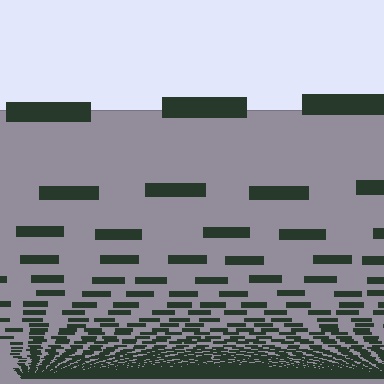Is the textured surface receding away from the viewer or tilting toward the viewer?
The surface appears to tilt toward the viewer. Texture elements get larger and sparser toward the top.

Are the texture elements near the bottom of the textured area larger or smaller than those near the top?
Smaller. The gradient is inverted — elements near the bottom are smaller and denser.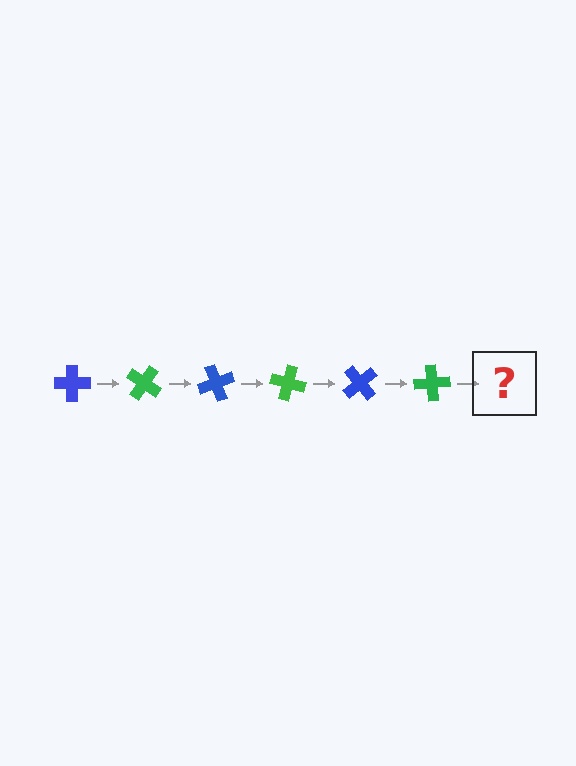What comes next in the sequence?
The next element should be a blue cross, rotated 210 degrees from the start.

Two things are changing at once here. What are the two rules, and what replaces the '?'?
The two rules are that it rotates 35 degrees each step and the color cycles through blue and green. The '?' should be a blue cross, rotated 210 degrees from the start.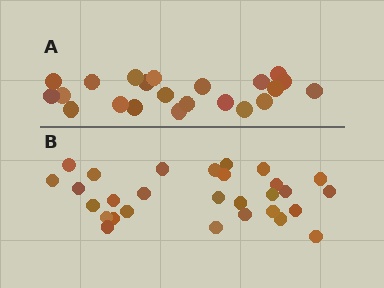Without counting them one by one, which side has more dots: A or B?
Region B (the bottom region) has more dots.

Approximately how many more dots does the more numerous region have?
Region B has roughly 8 or so more dots than region A.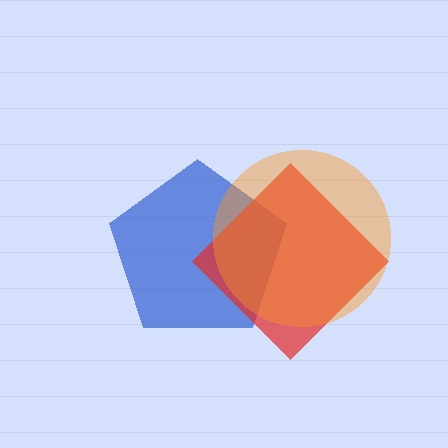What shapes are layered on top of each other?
The layered shapes are: a blue pentagon, a red diamond, an orange circle.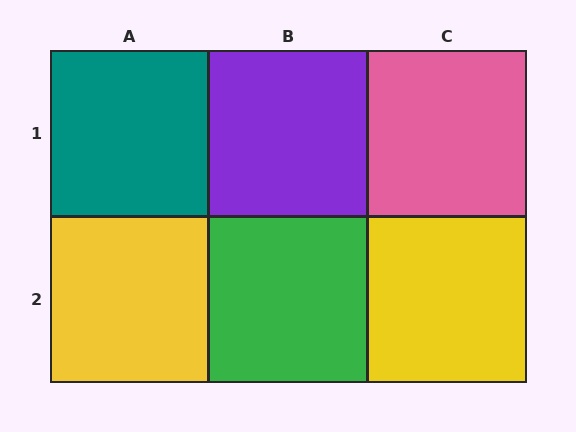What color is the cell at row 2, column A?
Yellow.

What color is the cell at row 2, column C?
Yellow.